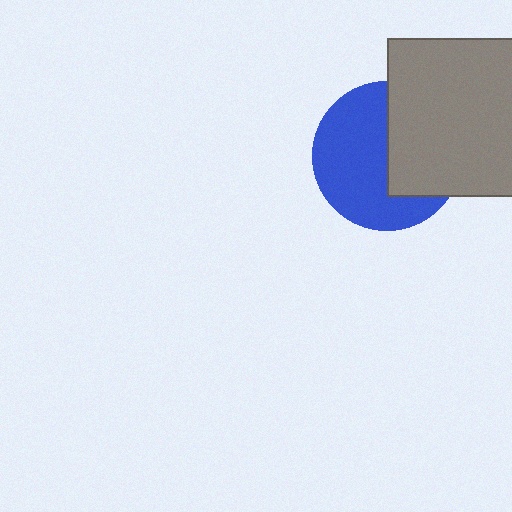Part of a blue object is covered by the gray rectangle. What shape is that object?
It is a circle.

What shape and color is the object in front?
The object in front is a gray rectangle.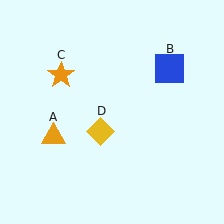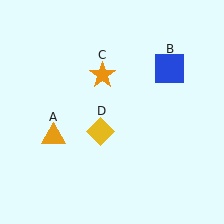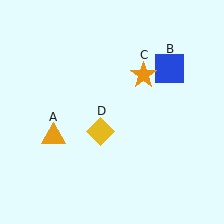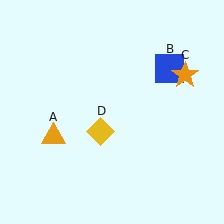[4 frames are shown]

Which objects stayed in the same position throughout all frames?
Orange triangle (object A) and blue square (object B) and yellow diamond (object D) remained stationary.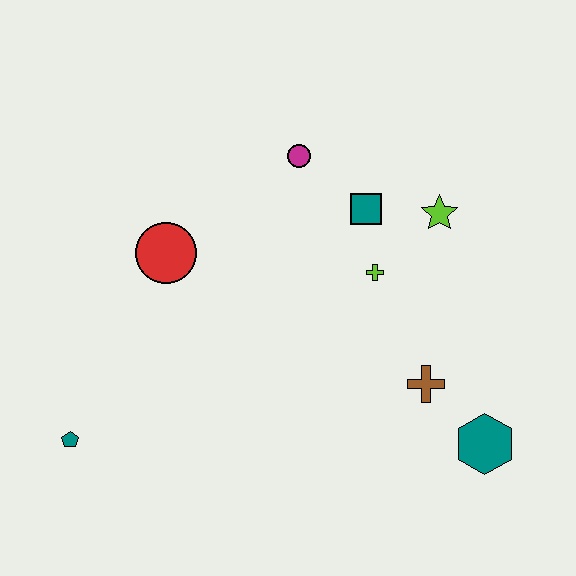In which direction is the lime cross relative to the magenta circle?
The lime cross is below the magenta circle.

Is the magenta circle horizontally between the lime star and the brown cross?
No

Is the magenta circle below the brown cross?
No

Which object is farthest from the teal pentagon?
The lime star is farthest from the teal pentagon.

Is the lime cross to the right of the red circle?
Yes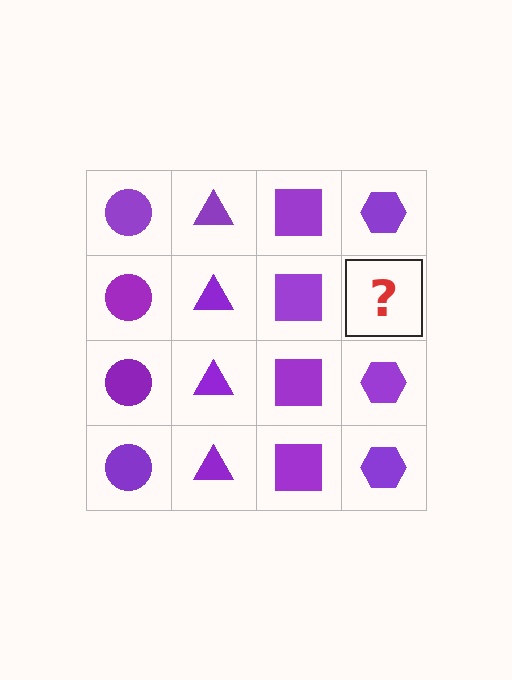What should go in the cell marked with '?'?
The missing cell should contain a purple hexagon.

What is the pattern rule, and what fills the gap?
The rule is that each column has a consistent shape. The gap should be filled with a purple hexagon.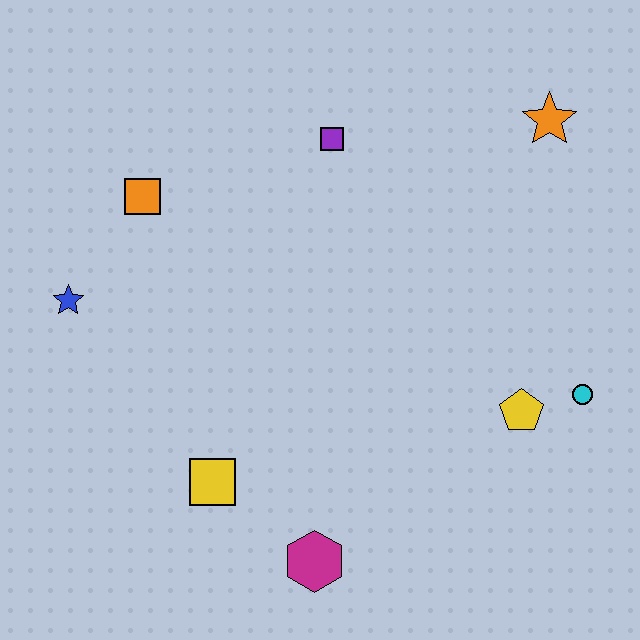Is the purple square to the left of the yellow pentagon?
Yes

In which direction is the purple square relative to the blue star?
The purple square is to the right of the blue star.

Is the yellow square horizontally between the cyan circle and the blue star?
Yes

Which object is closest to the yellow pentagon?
The cyan circle is closest to the yellow pentagon.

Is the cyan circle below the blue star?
Yes